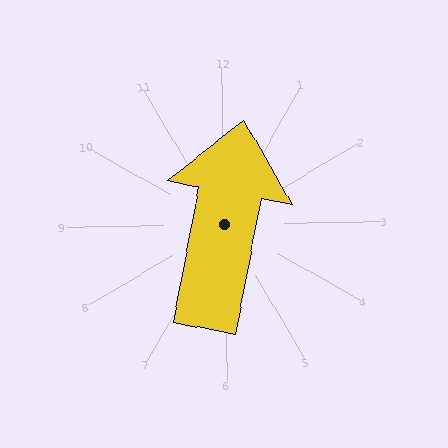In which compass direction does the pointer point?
North.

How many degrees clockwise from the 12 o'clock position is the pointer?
Approximately 12 degrees.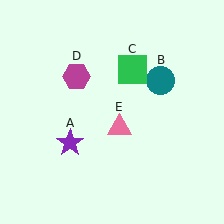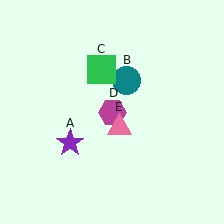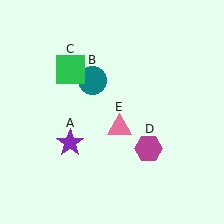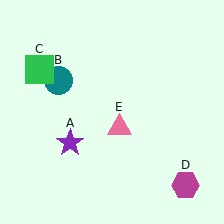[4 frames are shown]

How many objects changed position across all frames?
3 objects changed position: teal circle (object B), green square (object C), magenta hexagon (object D).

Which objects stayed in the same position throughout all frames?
Purple star (object A) and pink triangle (object E) remained stationary.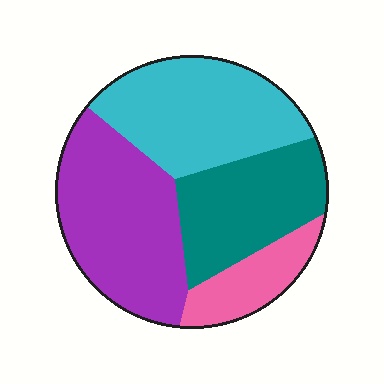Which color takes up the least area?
Pink, at roughly 10%.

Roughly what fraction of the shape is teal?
Teal covers 24% of the shape.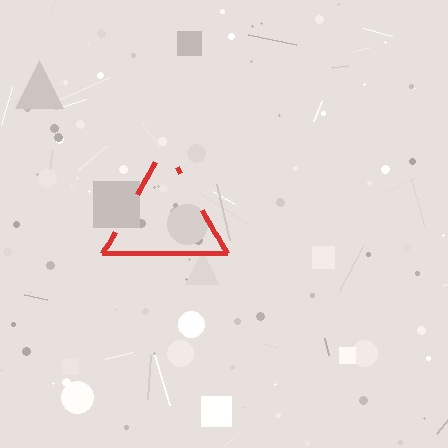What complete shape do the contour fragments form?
The contour fragments form a triangle.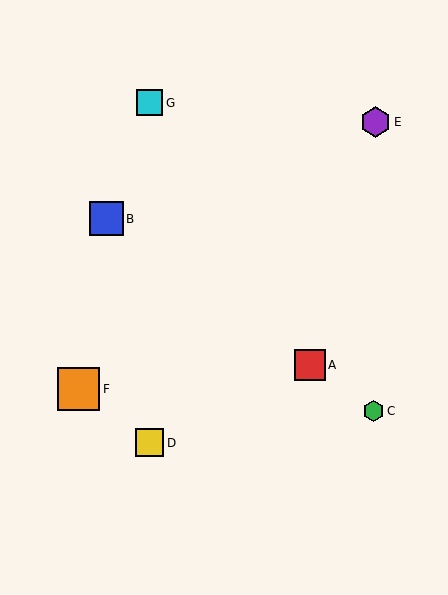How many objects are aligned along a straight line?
3 objects (A, B, C) are aligned along a straight line.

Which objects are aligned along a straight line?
Objects A, B, C are aligned along a straight line.